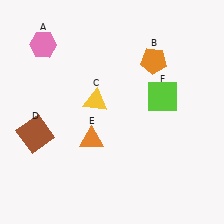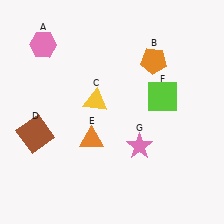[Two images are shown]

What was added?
A pink star (G) was added in Image 2.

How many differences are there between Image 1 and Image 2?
There is 1 difference between the two images.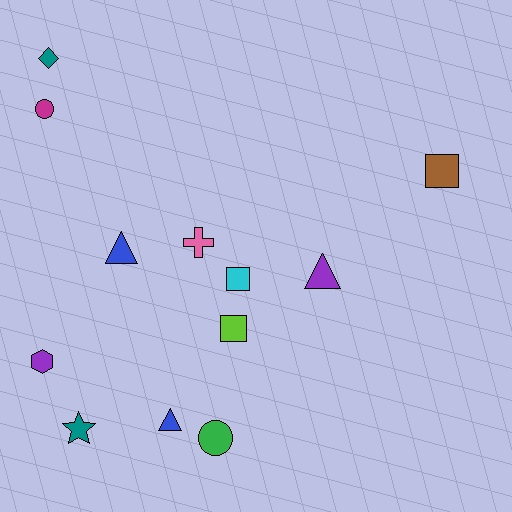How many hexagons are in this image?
There is 1 hexagon.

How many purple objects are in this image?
There are 2 purple objects.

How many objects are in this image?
There are 12 objects.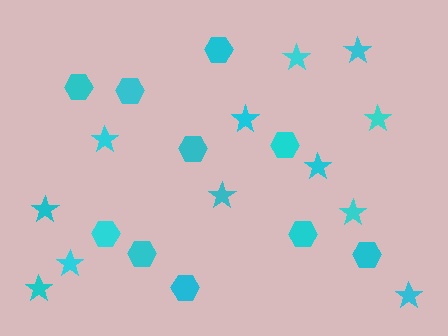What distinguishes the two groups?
There are 2 groups: one group of hexagons (10) and one group of stars (12).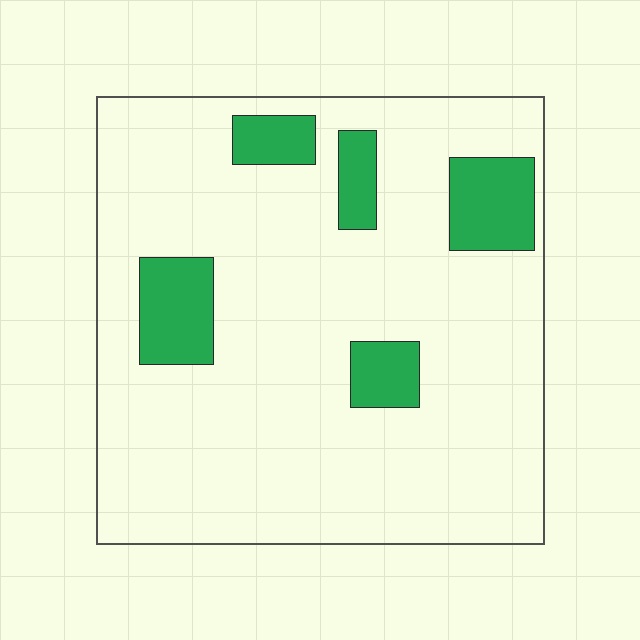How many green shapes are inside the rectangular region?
5.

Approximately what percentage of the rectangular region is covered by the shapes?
Approximately 15%.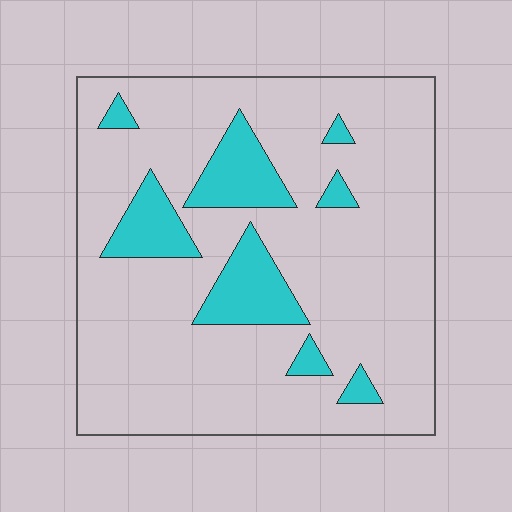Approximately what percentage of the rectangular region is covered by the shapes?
Approximately 15%.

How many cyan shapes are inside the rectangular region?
8.